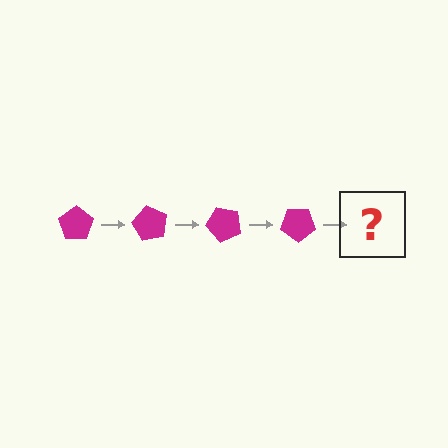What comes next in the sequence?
The next element should be a magenta pentagon rotated 240 degrees.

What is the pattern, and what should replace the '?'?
The pattern is that the pentagon rotates 60 degrees each step. The '?' should be a magenta pentagon rotated 240 degrees.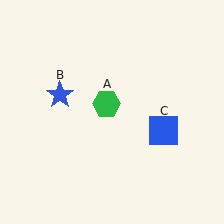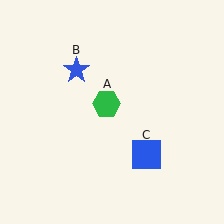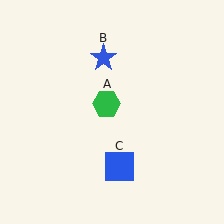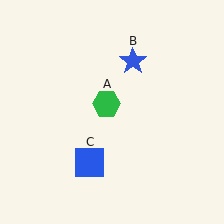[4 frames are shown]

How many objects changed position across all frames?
2 objects changed position: blue star (object B), blue square (object C).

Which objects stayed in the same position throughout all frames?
Green hexagon (object A) remained stationary.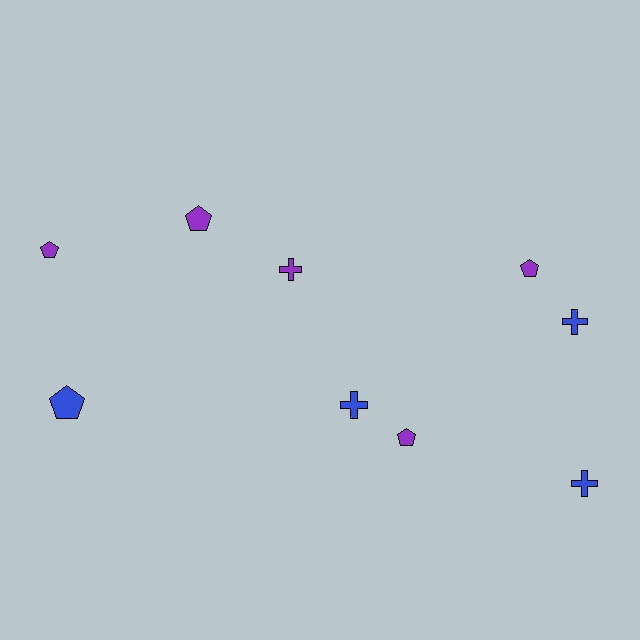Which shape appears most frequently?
Pentagon, with 5 objects.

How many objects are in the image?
There are 9 objects.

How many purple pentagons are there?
There are 4 purple pentagons.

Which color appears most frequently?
Purple, with 5 objects.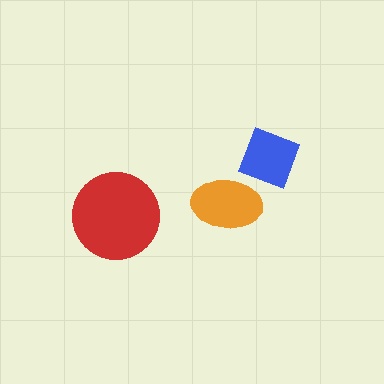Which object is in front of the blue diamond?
The orange ellipse is in front of the blue diamond.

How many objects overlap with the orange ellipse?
1 object overlaps with the orange ellipse.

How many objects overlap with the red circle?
0 objects overlap with the red circle.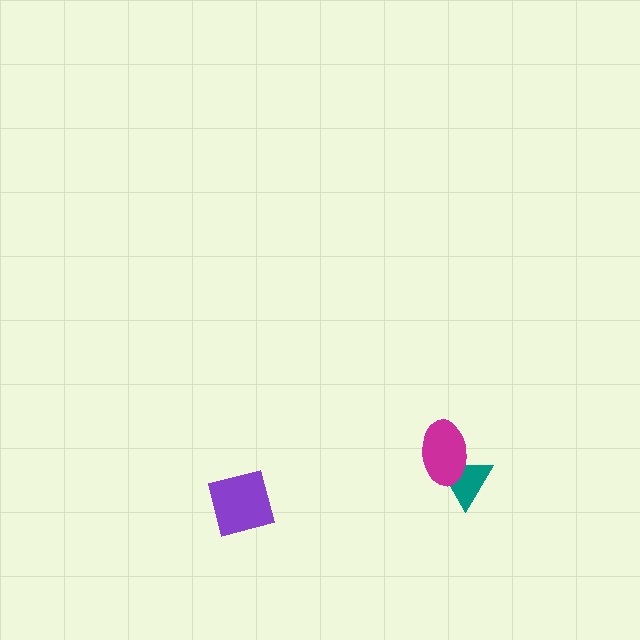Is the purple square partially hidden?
No, no other shape covers it.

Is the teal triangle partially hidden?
Yes, it is partially covered by another shape.